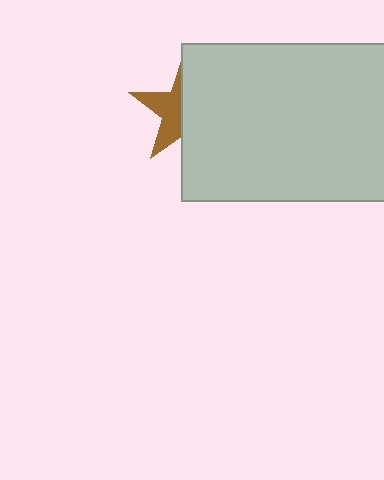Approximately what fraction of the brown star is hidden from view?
Roughly 57% of the brown star is hidden behind the light gray rectangle.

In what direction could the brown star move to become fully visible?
The brown star could move left. That would shift it out from behind the light gray rectangle entirely.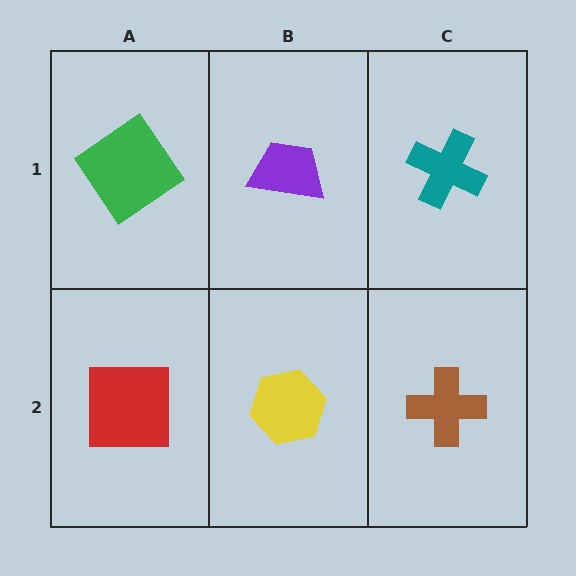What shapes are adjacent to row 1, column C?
A brown cross (row 2, column C), a purple trapezoid (row 1, column B).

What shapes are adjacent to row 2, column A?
A green diamond (row 1, column A), a yellow hexagon (row 2, column B).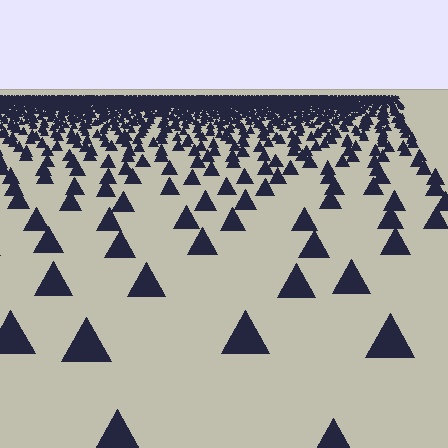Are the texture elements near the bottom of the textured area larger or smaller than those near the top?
Larger. Near the bottom, elements are closer to the viewer and appear at a bigger on-screen size.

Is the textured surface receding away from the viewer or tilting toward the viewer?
The surface is receding away from the viewer. Texture elements get smaller and denser toward the top.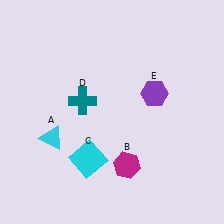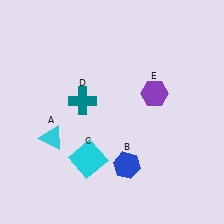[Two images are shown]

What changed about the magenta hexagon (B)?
In Image 1, B is magenta. In Image 2, it changed to blue.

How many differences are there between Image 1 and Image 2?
There is 1 difference between the two images.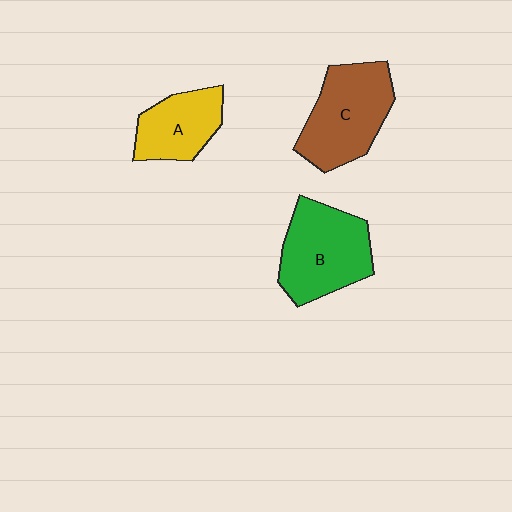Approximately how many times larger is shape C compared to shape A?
Approximately 1.4 times.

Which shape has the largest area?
Shape B (green).